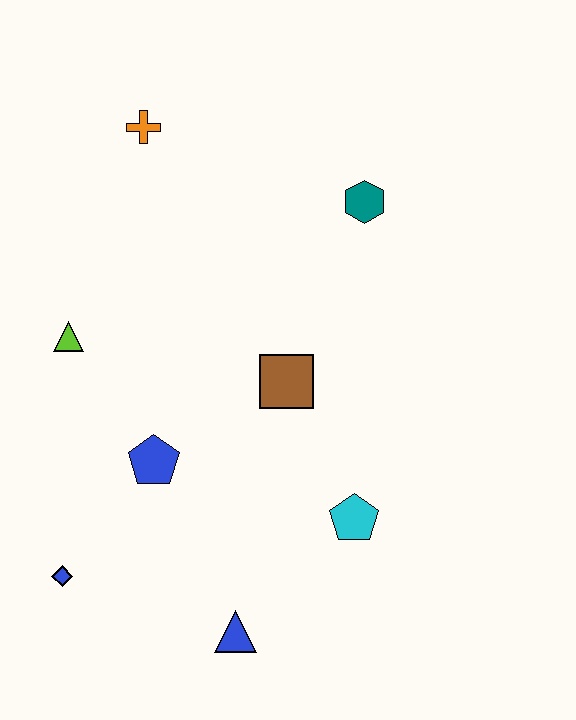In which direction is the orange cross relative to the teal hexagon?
The orange cross is to the left of the teal hexagon.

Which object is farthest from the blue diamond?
The teal hexagon is farthest from the blue diamond.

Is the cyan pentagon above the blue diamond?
Yes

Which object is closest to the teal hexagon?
The brown square is closest to the teal hexagon.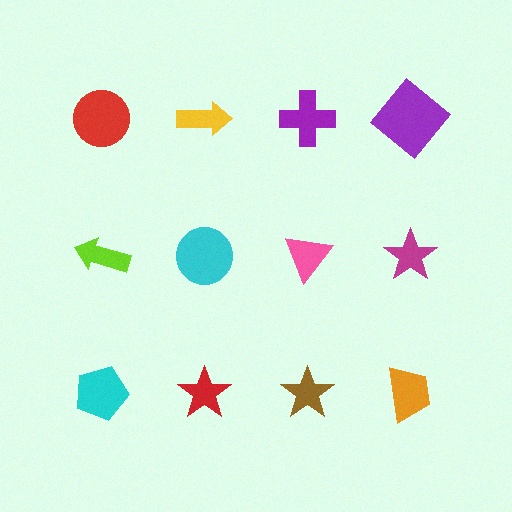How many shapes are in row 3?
4 shapes.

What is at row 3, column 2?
A red star.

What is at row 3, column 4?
An orange trapezoid.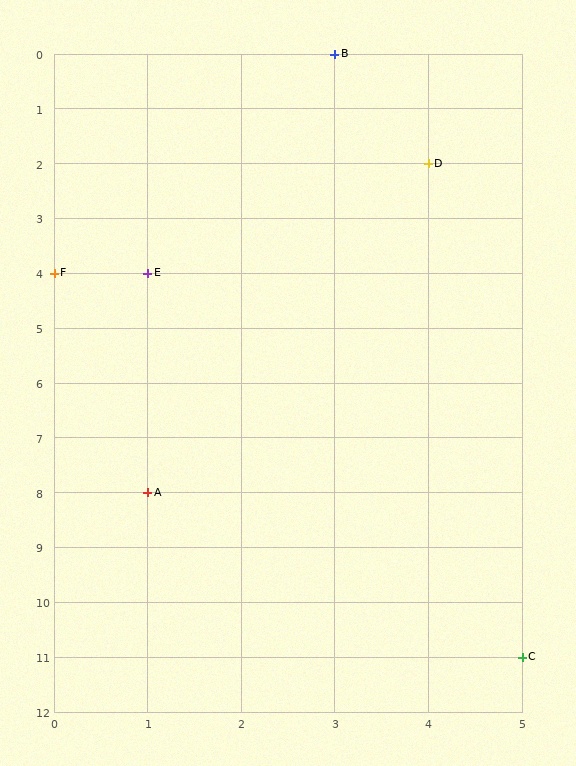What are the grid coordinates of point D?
Point D is at grid coordinates (4, 2).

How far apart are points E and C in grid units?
Points E and C are 4 columns and 7 rows apart (about 8.1 grid units diagonally).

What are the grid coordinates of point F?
Point F is at grid coordinates (0, 4).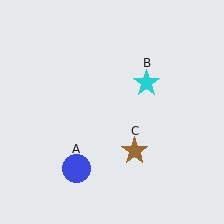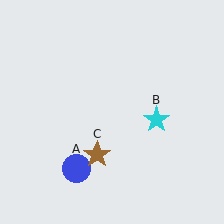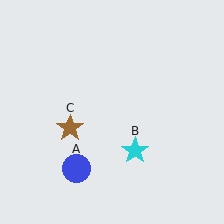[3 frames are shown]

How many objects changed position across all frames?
2 objects changed position: cyan star (object B), brown star (object C).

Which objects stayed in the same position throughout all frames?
Blue circle (object A) remained stationary.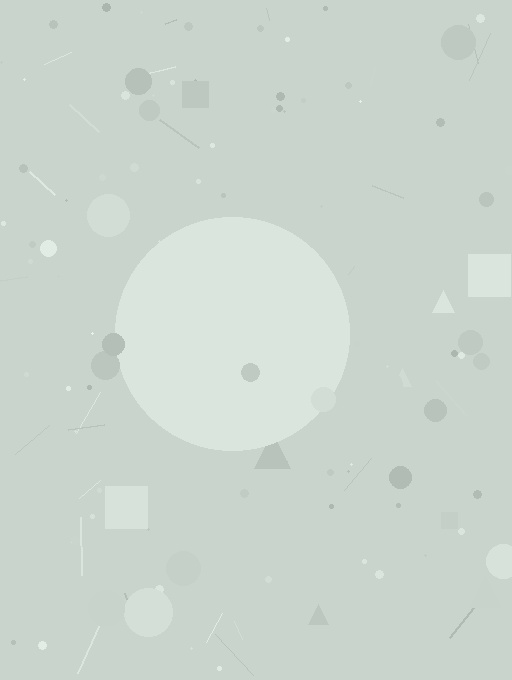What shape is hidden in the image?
A circle is hidden in the image.